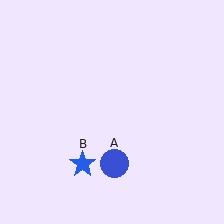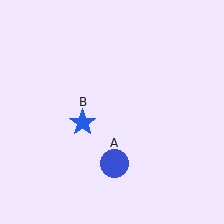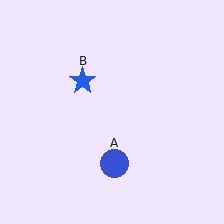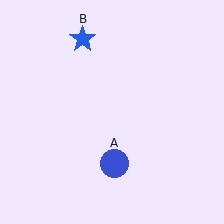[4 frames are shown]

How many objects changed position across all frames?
1 object changed position: blue star (object B).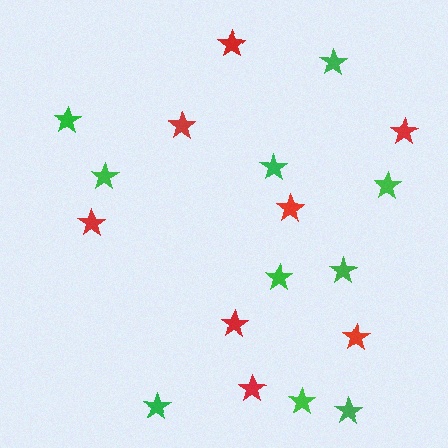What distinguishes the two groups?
There are 2 groups: one group of red stars (8) and one group of green stars (10).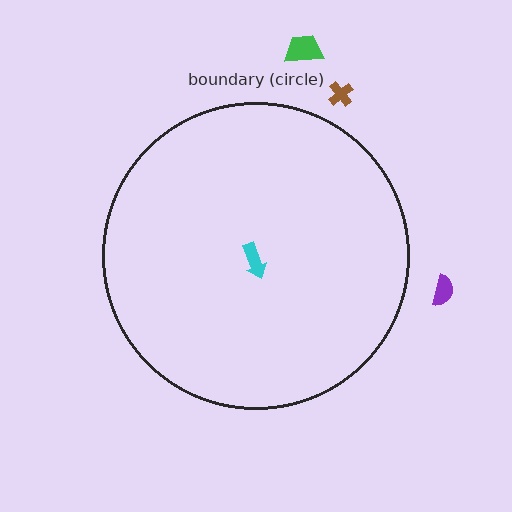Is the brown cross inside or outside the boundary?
Outside.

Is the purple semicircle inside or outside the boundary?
Outside.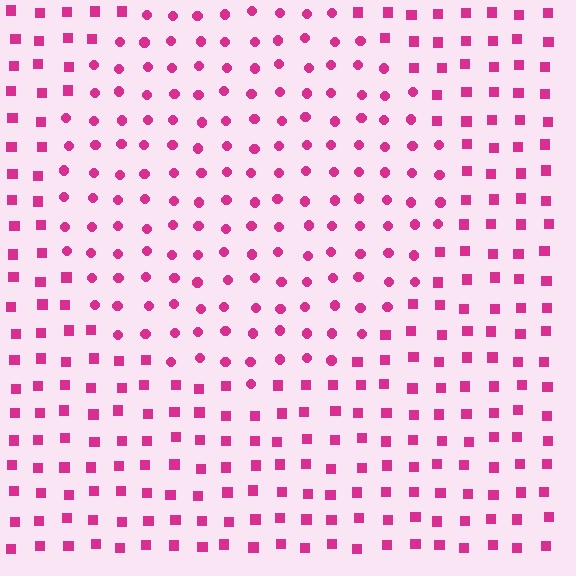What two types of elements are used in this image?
The image uses circles inside the circle region and squares outside it.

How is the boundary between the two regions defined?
The boundary is defined by a change in element shape: circles inside vs. squares outside. All elements share the same color and spacing.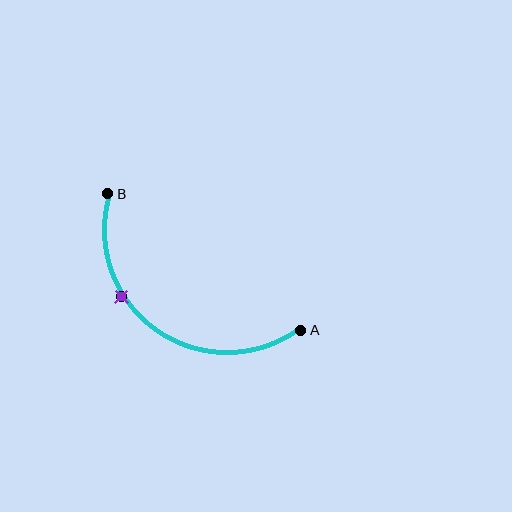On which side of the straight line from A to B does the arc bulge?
The arc bulges below and to the left of the straight line connecting A and B.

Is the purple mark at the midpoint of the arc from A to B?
No. The purple mark lies on the arc but is closer to endpoint B. The arc midpoint would be at the point on the curve equidistant along the arc from both A and B.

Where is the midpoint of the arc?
The arc midpoint is the point on the curve farthest from the straight line joining A and B. It sits below and to the left of that line.